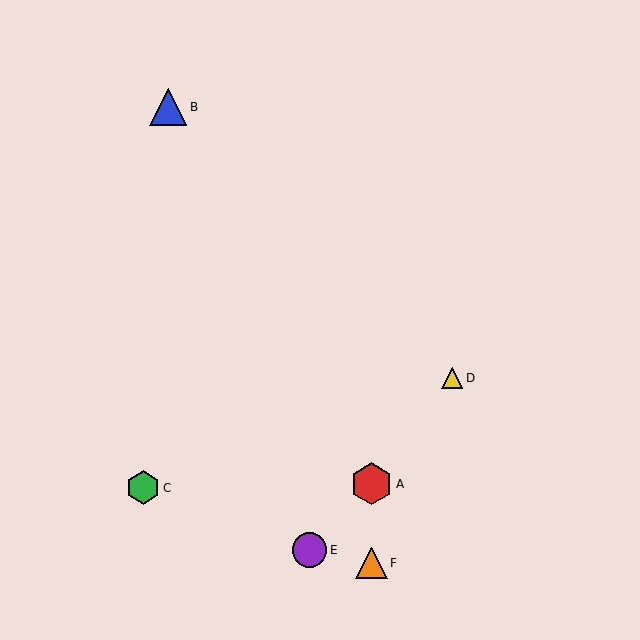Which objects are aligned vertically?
Objects A, F are aligned vertically.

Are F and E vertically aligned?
No, F is at x≈372 and E is at x≈310.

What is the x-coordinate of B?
Object B is at x≈168.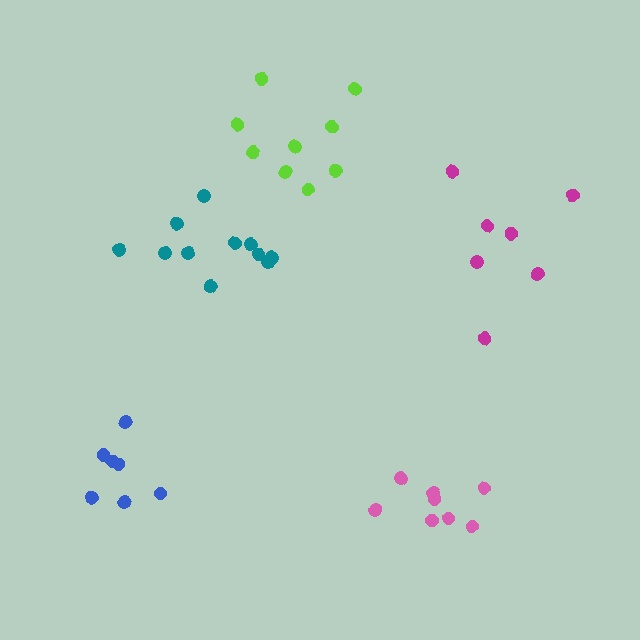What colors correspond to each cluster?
The clusters are colored: pink, lime, teal, blue, magenta.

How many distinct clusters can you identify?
There are 5 distinct clusters.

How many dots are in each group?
Group 1: 8 dots, Group 2: 9 dots, Group 3: 11 dots, Group 4: 7 dots, Group 5: 7 dots (42 total).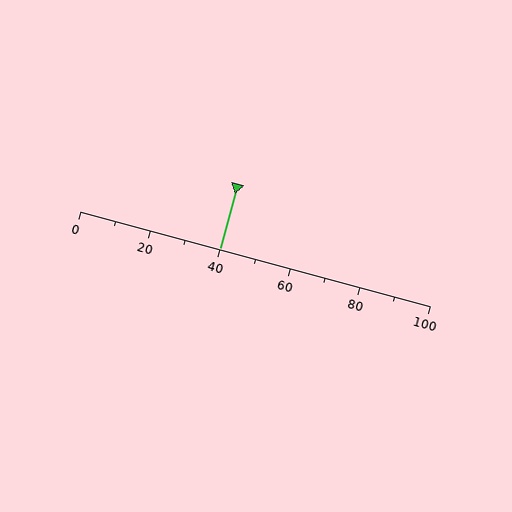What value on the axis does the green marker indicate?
The marker indicates approximately 40.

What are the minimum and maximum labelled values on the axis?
The axis runs from 0 to 100.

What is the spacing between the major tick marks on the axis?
The major ticks are spaced 20 apart.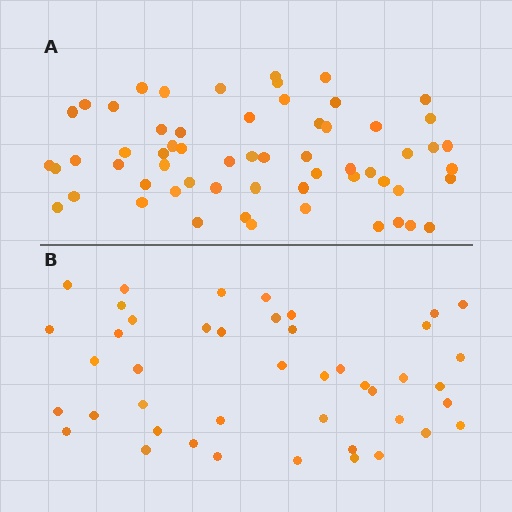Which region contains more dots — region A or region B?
Region A (the top region) has more dots.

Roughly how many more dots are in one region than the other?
Region A has approximately 15 more dots than region B.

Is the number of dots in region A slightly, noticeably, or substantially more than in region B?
Region A has noticeably more, but not dramatically so. The ratio is roughly 1.4 to 1.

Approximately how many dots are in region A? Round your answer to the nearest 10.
About 60 dots.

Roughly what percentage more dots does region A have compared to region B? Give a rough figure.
About 35% more.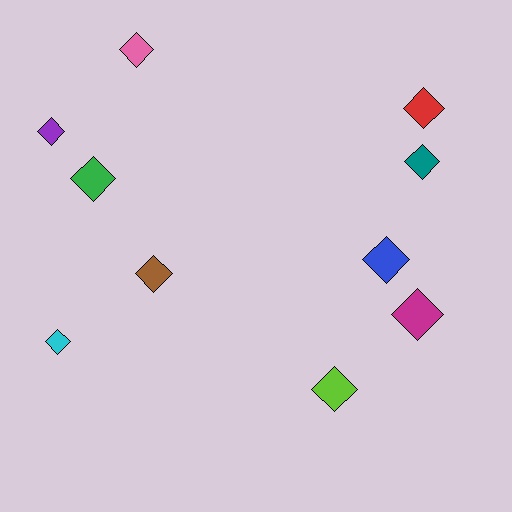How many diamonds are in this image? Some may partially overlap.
There are 10 diamonds.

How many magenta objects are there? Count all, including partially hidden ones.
There is 1 magenta object.